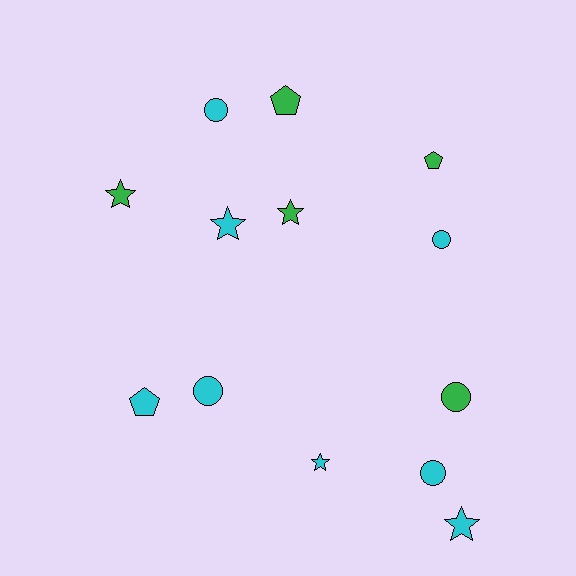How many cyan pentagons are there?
There is 1 cyan pentagon.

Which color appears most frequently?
Cyan, with 8 objects.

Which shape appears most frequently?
Circle, with 5 objects.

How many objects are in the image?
There are 13 objects.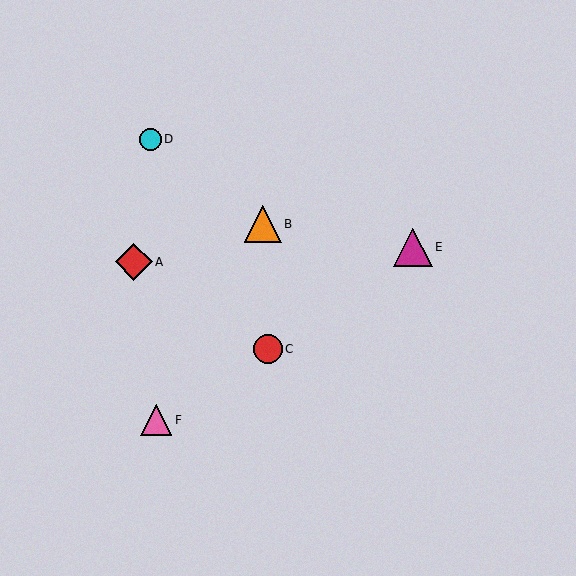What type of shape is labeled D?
Shape D is a cyan circle.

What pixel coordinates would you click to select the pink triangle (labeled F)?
Click at (156, 420) to select the pink triangle F.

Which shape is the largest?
The magenta triangle (labeled E) is the largest.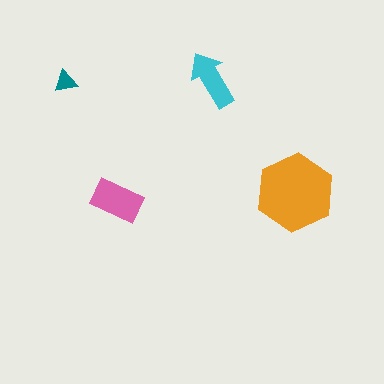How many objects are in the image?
There are 4 objects in the image.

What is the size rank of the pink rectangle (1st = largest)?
2nd.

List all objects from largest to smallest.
The orange hexagon, the pink rectangle, the cyan arrow, the teal triangle.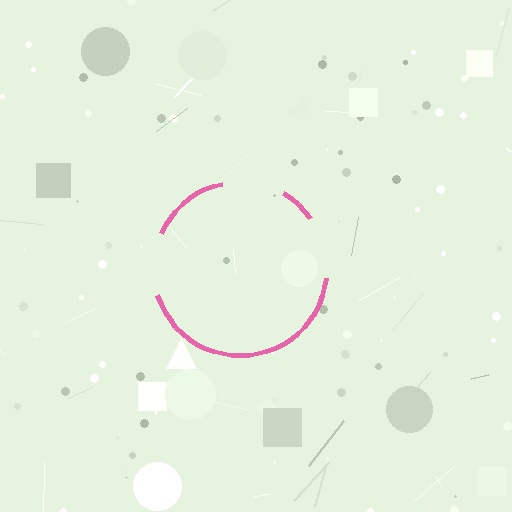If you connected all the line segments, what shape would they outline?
They would outline a circle.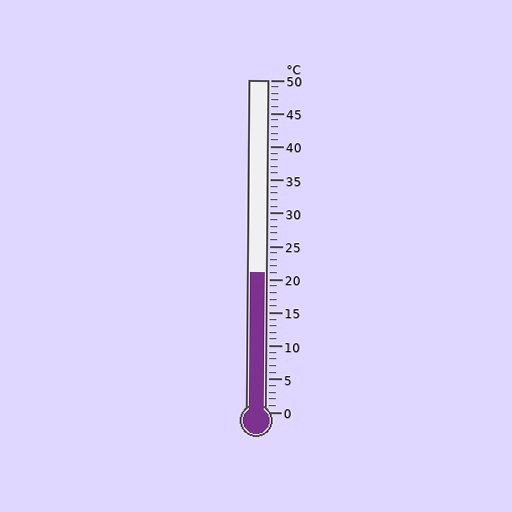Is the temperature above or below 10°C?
The temperature is above 10°C.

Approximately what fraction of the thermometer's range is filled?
The thermometer is filled to approximately 40% of its range.